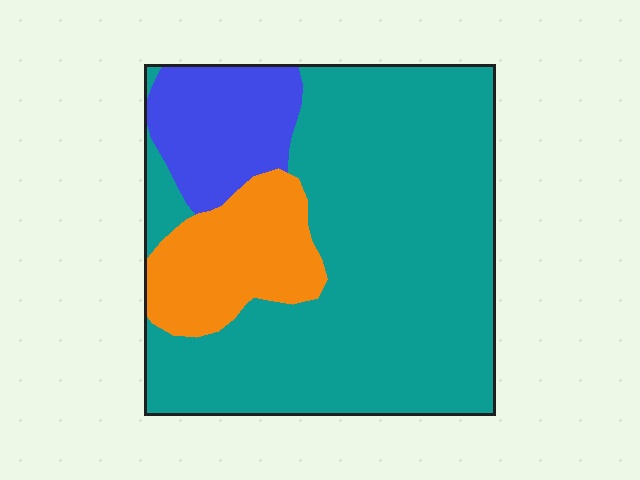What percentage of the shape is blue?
Blue covers about 15% of the shape.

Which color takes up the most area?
Teal, at roughly 70%.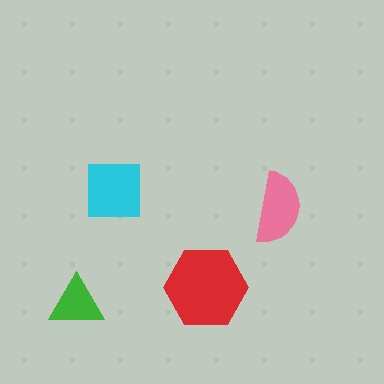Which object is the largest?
The red hexagon.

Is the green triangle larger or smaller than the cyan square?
Smaller.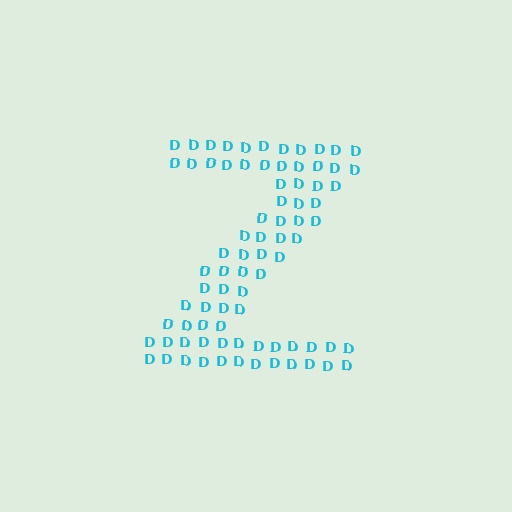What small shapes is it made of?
It is made of small letter D's.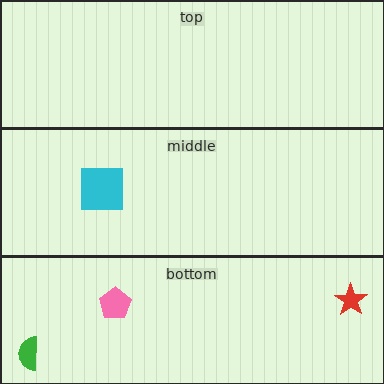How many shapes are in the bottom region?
3.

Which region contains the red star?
The bottom region.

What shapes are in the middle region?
The cyan square.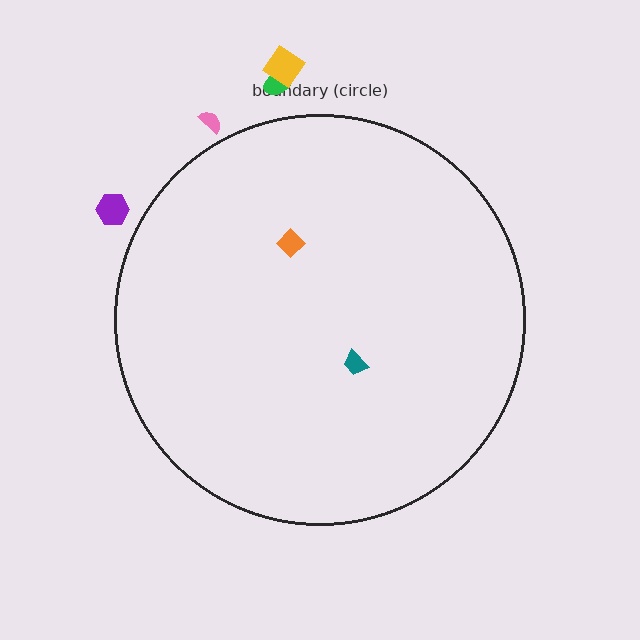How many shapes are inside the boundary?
2 inside, 4 outside.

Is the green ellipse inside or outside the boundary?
Outside.